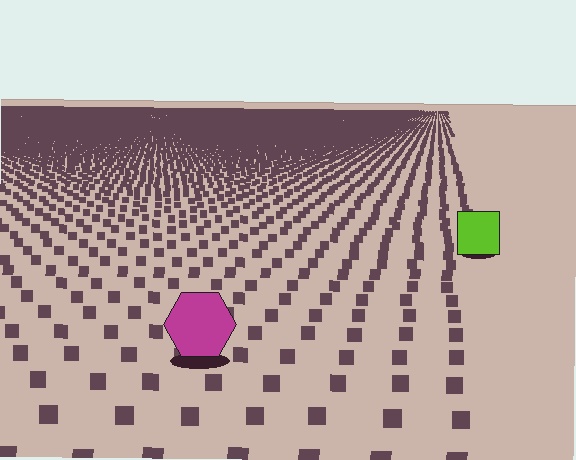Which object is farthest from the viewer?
The lime square is farthest from the viewer. It appears smaller and the ground texture around it is denser.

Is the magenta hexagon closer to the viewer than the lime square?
Yes. The magenta hexagon is closer — you can tell from the texture gradient: the ground texture is coarser near it.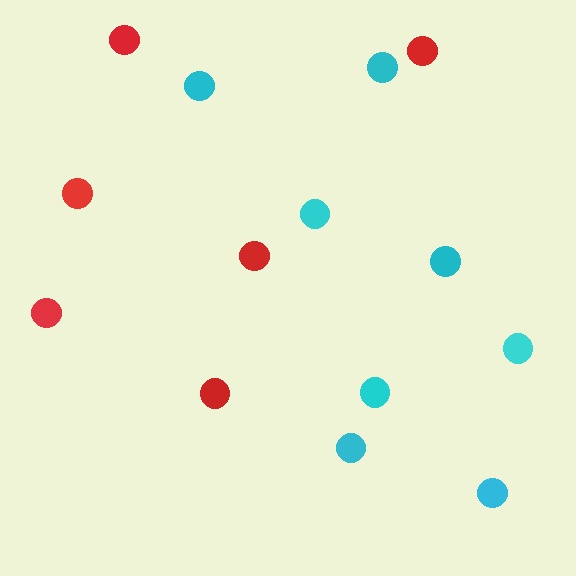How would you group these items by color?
There are 2 groups: one group of cyan circles (8) and one group of red circles (6).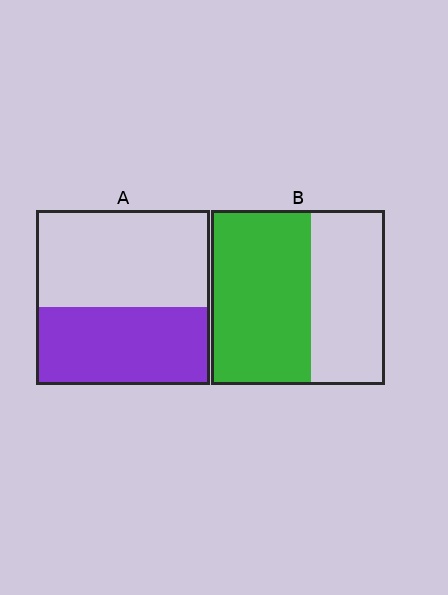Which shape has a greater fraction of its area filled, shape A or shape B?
Shape B.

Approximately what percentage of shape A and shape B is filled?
A is approximately 45% and B is approximately 55%.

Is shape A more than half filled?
No.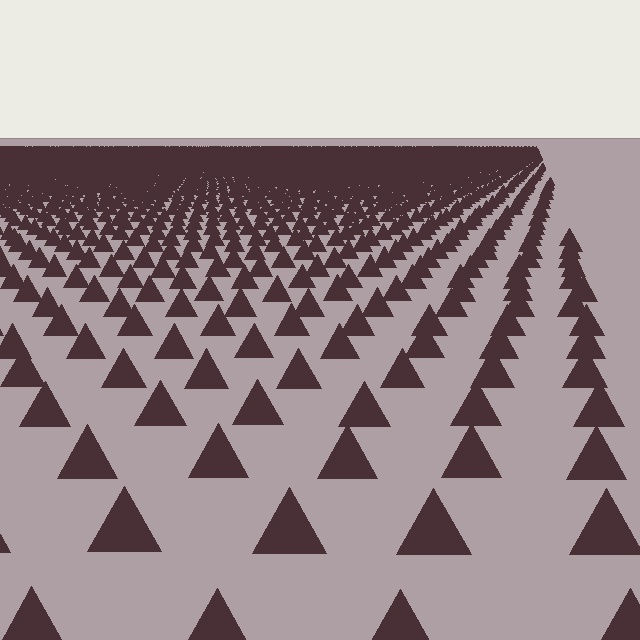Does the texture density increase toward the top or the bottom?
Density increases toward the top.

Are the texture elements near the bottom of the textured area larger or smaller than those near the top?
Larger. Near the bottom, elements are closer to the viewer and appear at a bigger on-screen size.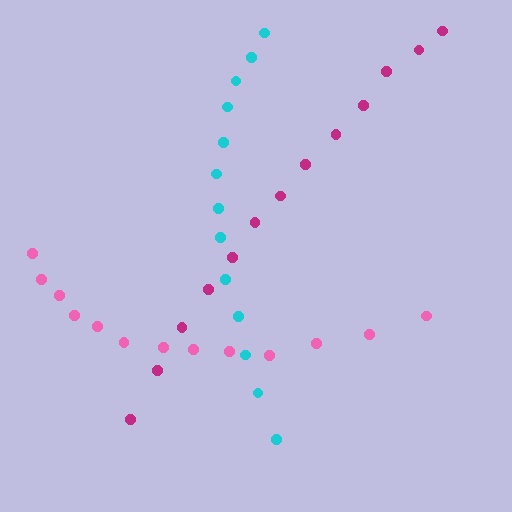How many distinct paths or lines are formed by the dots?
There are 3 distinct paths.